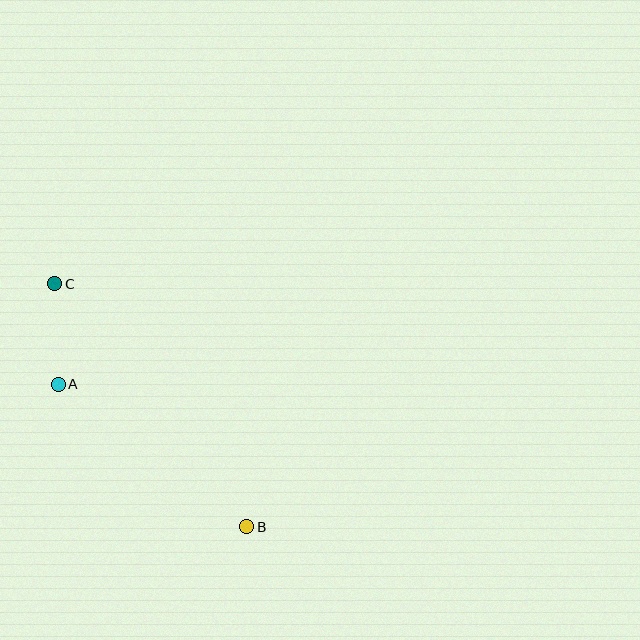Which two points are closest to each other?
Points A and C are closest to each other.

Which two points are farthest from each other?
Points B and C are farthest from each other.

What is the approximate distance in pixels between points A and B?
The distance between A and B is approximately 236 pixels.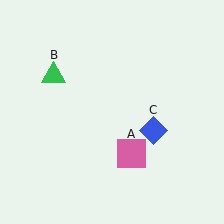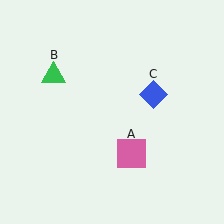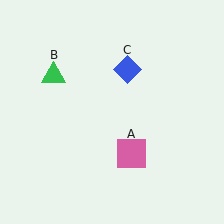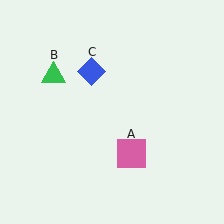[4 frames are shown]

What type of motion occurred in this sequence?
The blue diamond (object C) rotated counterclockwise around the center of the scene.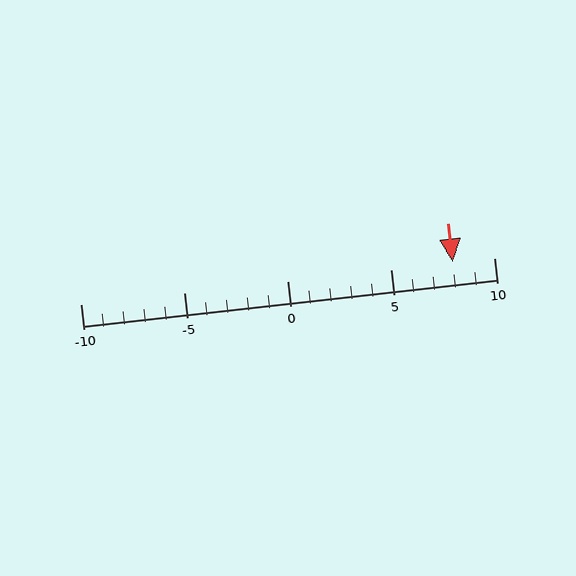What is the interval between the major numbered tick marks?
The major tick marks are spaced 5 units apart.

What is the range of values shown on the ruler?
The ruler shows values from -10 to 10.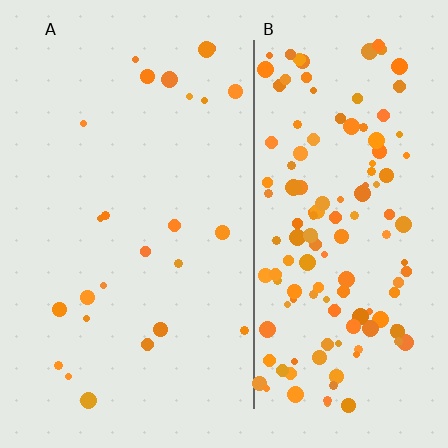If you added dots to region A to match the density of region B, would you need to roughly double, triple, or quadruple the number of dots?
Approximately quadruple.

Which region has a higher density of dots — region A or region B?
B (the right).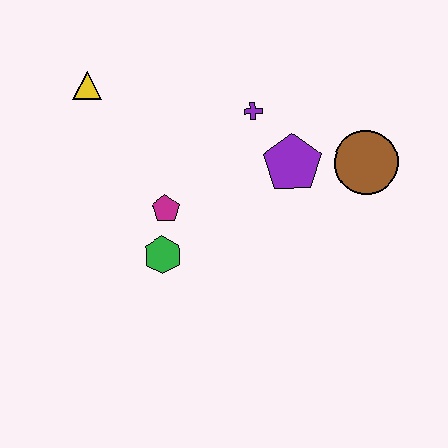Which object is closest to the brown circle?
The purple pentagon is closest to the brown circle.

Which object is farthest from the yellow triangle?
The brown circle is farthest from the yellow triangle.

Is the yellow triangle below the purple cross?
No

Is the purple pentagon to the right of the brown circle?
No